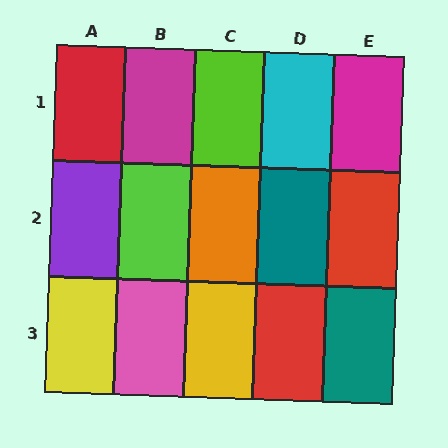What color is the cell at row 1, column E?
Magenta.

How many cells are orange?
1 cell is orange.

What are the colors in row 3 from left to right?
Yellow, pink, yellow, red, teal.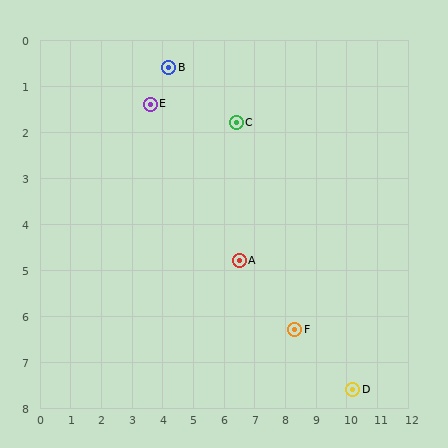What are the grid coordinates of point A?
Point A is at approximately (6.5, 4.8).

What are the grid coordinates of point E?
Point E is at approximately (3.6, 1.4).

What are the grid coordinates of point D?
Point D is at approximately (10.2, 7.6).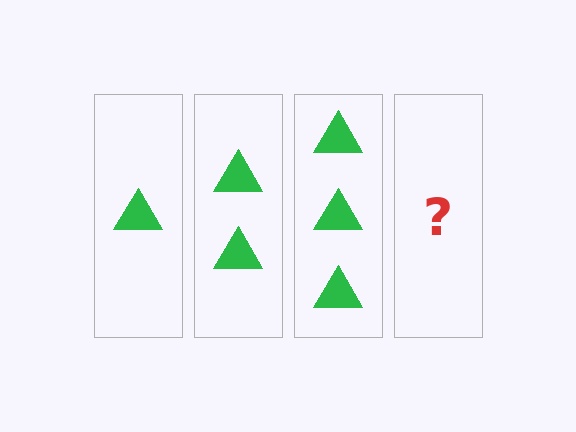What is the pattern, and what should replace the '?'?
The pattern is that each step adds one more triangle. The '?' should be 4 triangles.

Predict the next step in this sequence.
The next step is 4 triangles.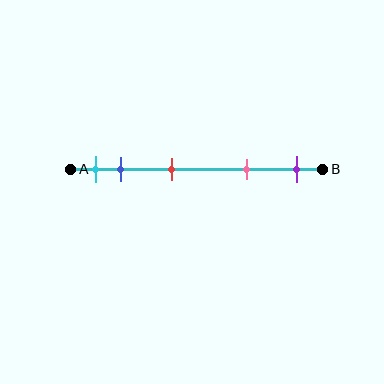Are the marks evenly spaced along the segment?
No, the marks are not evenly spaced.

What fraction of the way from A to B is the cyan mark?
The cyan mark is approximately 10% (0.1) of the way from A to B.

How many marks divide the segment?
There are 5 marks dividing the segment.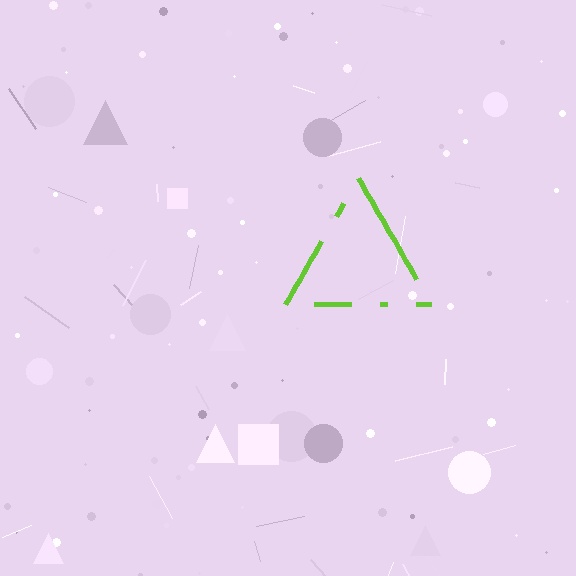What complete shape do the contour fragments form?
The contour fragments form a triangle.